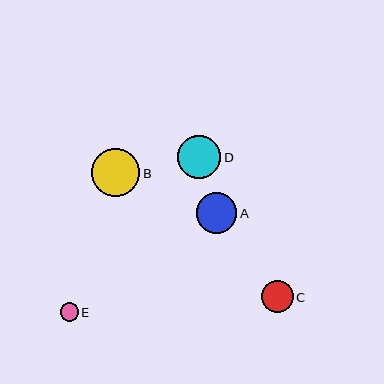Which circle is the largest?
Circle B is the largest with a size of approximately 48 pixels.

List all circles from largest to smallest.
From largest to smallest: B, D, A, C, E.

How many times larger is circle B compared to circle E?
Circle B is approximately 2.6 times the size of circle E.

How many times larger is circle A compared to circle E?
Circle A is approximately 2.2 times the size of circle E.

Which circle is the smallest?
Circle E is the smallest with a size of approximately 18 pixels.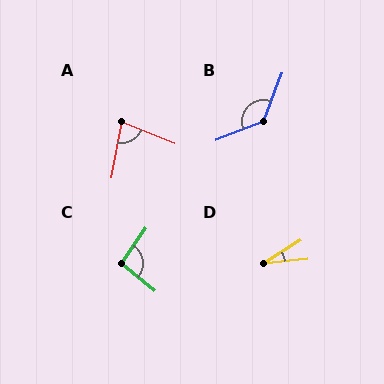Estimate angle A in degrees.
Approximately 78 degrees.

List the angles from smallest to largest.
D (27°), A (78°), C (94°), B (132°).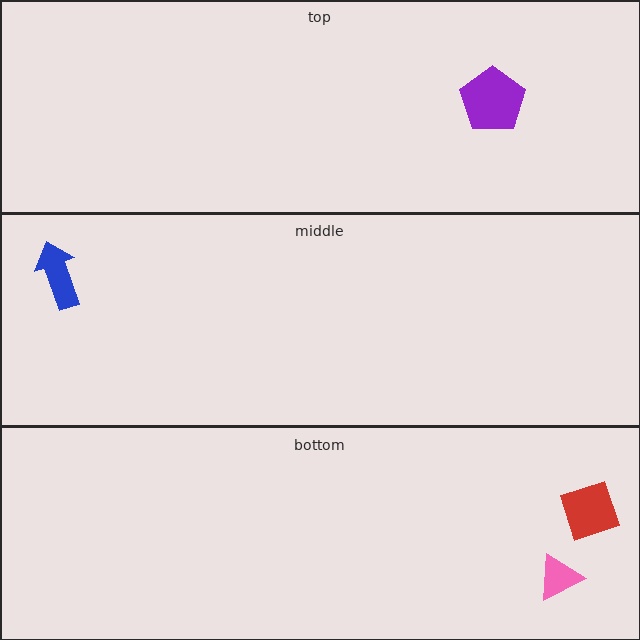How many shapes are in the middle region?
1.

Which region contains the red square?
The bottom region.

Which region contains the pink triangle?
The bottom region.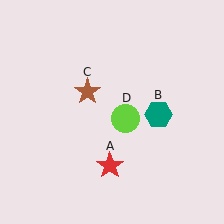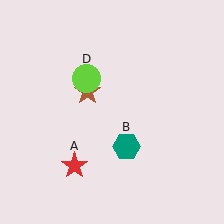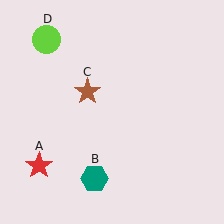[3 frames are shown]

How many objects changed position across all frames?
3 objects changed position: red star (object A), teal hexagon (object B), lime circle (object D).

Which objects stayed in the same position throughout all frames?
Brown star (object C) remained stationary.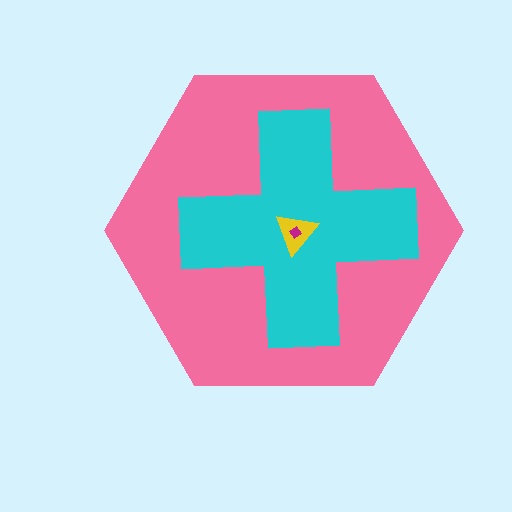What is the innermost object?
The magenta diamond.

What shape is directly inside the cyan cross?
The yellow triangle.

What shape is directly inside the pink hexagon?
The cyan cross.